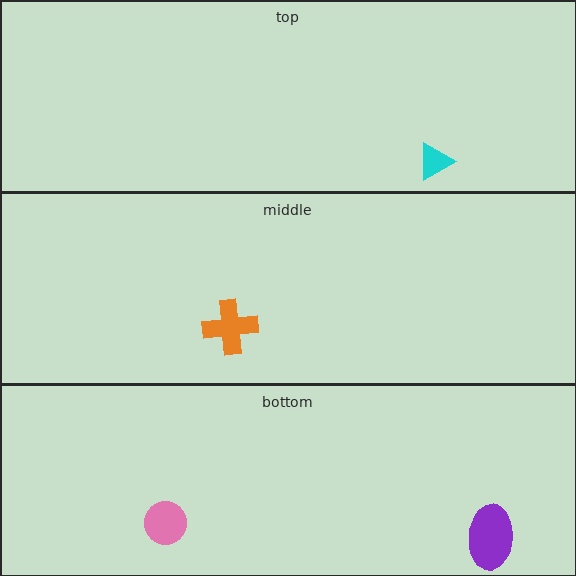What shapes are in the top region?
The cyan triangle.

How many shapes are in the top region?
1.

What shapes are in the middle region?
The orange cross.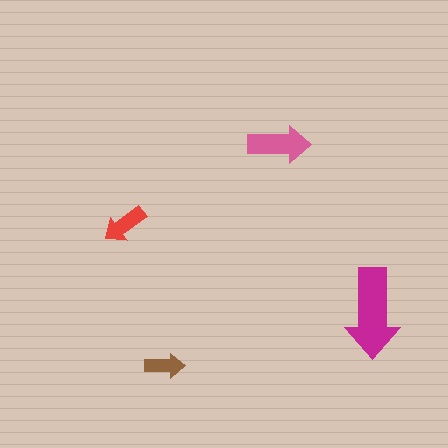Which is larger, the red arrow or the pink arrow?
The pink one.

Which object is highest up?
The pink arrow is topmost.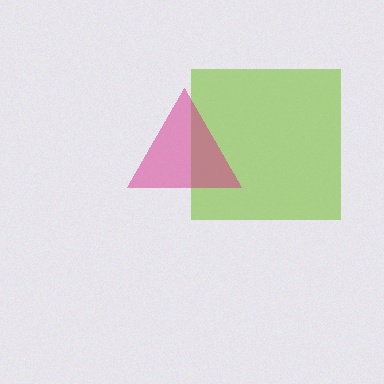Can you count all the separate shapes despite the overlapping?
Yes, there are 2 separate shapes.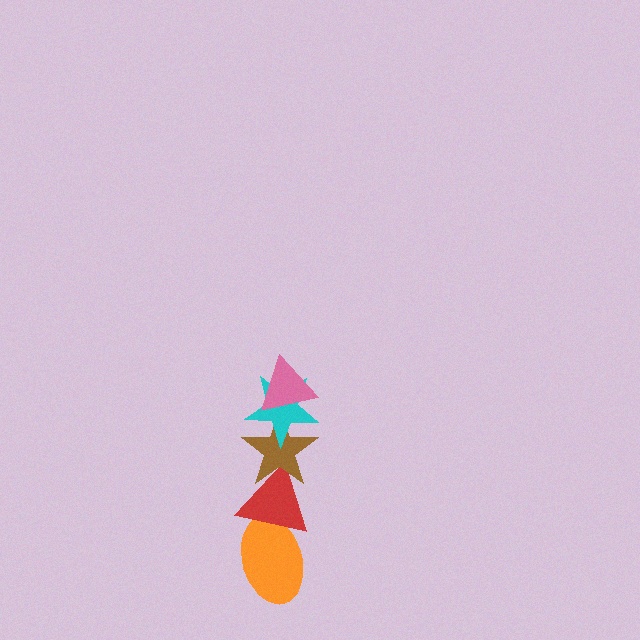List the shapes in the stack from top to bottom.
From top to bottom: the pink triangle, the cyan star, the brown star, the red triangle, the orange ellipse.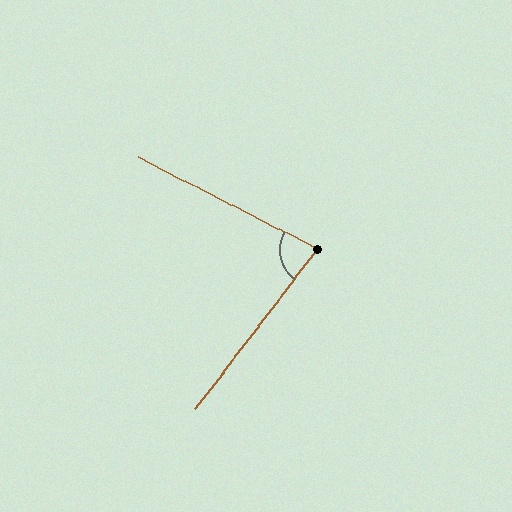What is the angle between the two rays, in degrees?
Approximately 80 degrees.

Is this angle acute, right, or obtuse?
It is acute.